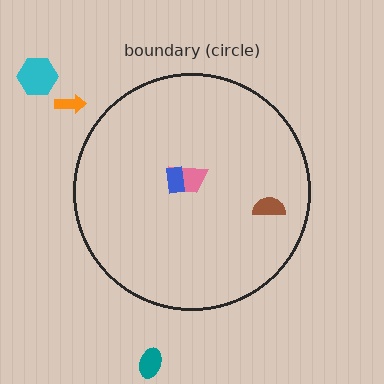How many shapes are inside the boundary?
3 inside, 3 outside.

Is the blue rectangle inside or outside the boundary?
Inside.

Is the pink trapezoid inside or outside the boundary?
Inside.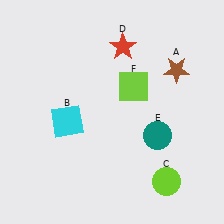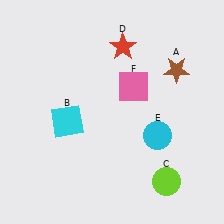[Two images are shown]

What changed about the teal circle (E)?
In Image 1, E is teal. In Image 2, it changed to cyan.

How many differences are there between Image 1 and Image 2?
There are 2 differences between the two images.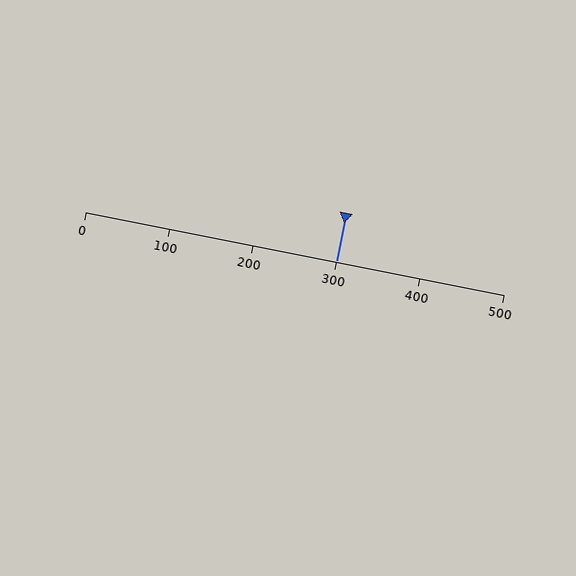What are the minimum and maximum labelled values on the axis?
The axis runs from 0 to 500.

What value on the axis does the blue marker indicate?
The marker indicates approximately 300.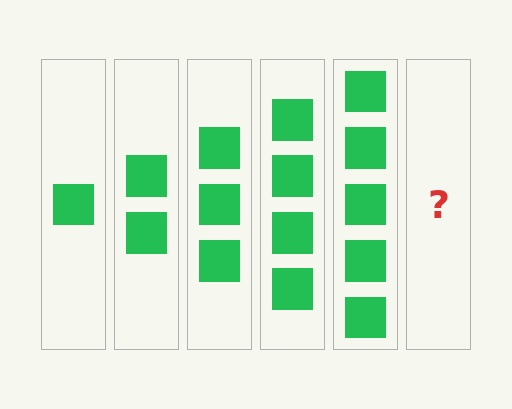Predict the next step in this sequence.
The next step is 6 squares.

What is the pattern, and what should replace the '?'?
The pattern is that each step adds one more square. The '?' should be 6 squares.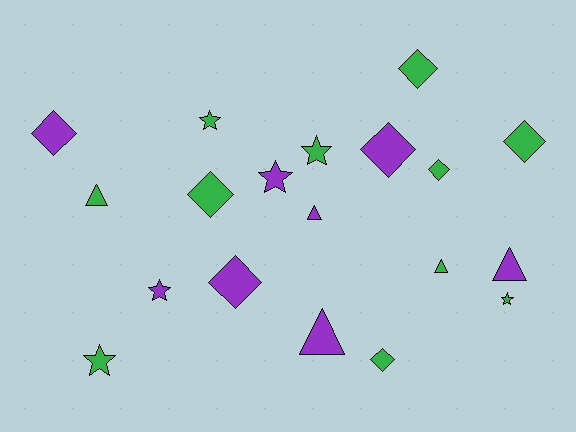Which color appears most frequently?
Green, with 11 objects.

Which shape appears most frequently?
Diamond, with 8 objects.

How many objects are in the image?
There are 19 objects.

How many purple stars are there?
There are 2 purple stars.